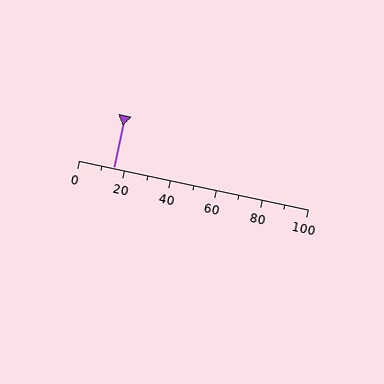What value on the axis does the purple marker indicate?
The marker indicates approximately 15.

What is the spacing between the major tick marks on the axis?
The major ticks are spaced 20 apart.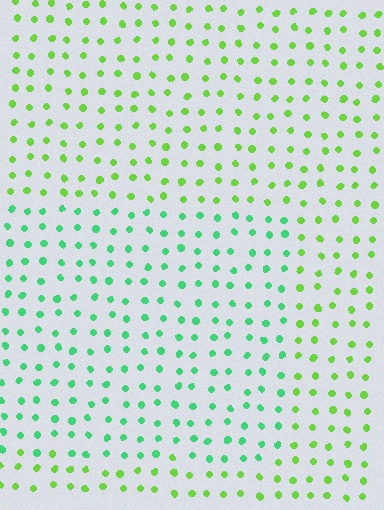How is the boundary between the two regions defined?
The boundary is defined purely by a slight shift in hue (about 40 degrees). Spacing, size, and orientation are identical on both sides.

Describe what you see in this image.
The image is filled with small lime elements in a uniform arrangement. A rectangle-shaped region is visible where the elements are tinted to a slightly different hue, forming a subtle color boundary.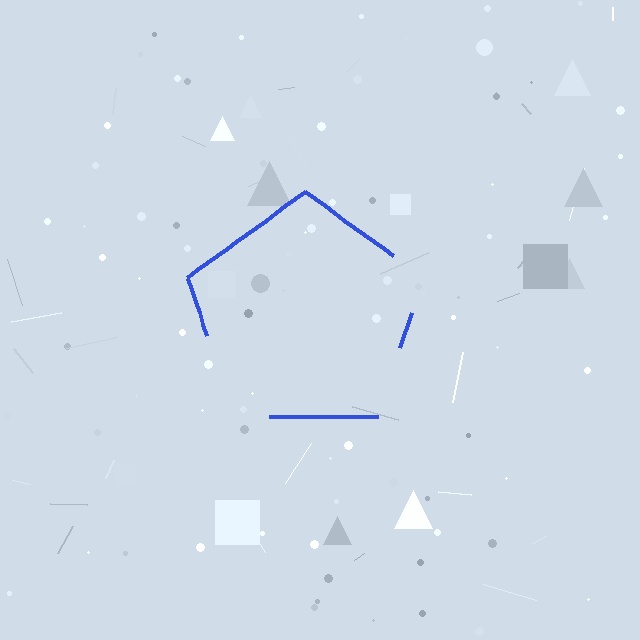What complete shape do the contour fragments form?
The contour fragments form a pentagon.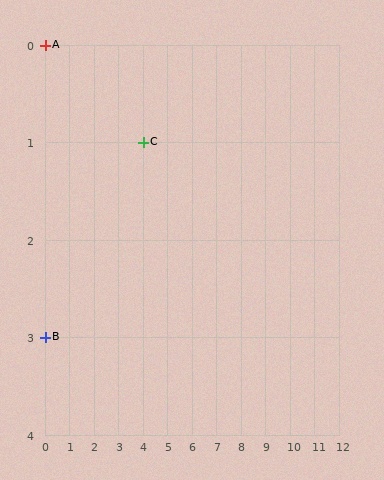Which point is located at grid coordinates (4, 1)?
Point C is at (4, 1).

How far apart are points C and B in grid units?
Points C and B are 4 columns and 2 rows apart (about 4.5 grid units diagonally).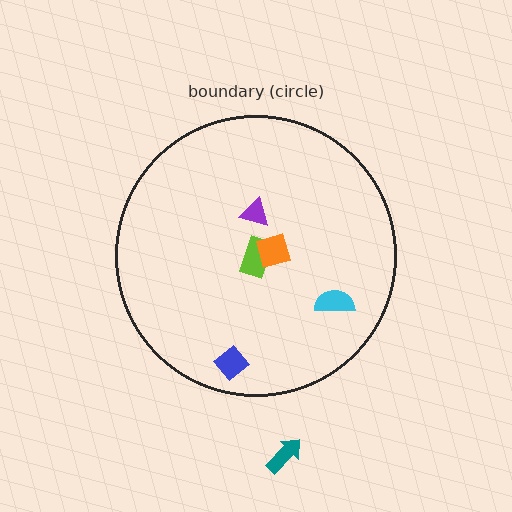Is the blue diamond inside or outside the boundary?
Inside.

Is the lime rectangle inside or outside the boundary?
Inside.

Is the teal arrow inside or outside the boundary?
Outside.